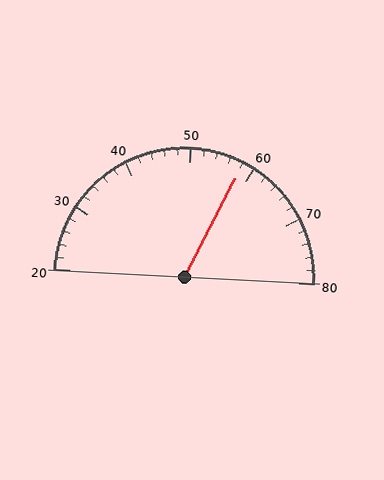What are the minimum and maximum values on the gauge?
The gauge ranges from 20 to 80.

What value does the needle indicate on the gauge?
The needle indicates approximately 58.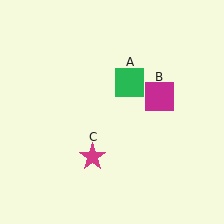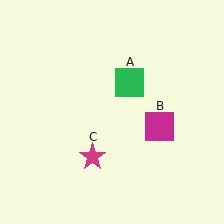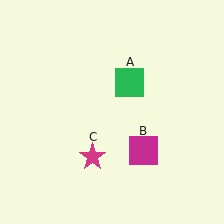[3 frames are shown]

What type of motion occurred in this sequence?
The magenta square (object B) rotated clockwise around the center of the scene.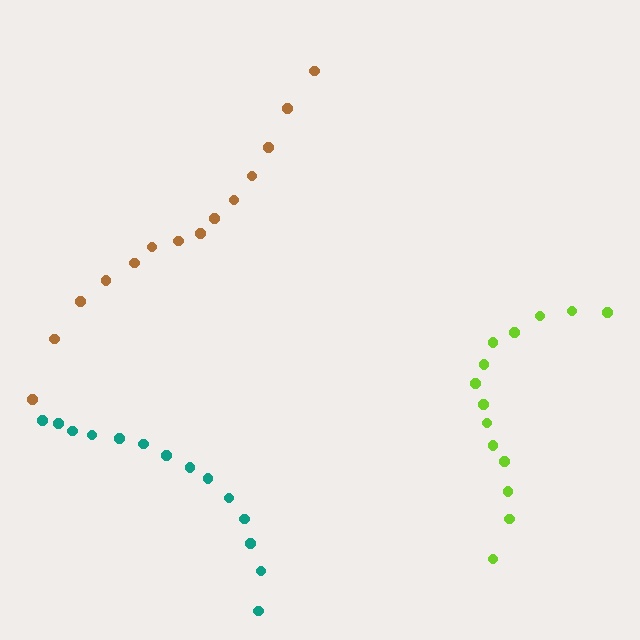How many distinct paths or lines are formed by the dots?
There are 3 distinct paths.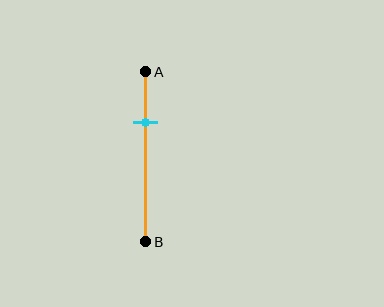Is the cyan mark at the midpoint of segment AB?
No, the mark is at about 30% from A, not at the 50% midpoint.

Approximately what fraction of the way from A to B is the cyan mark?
The cyan mark is approximately 30% of the way from A to B.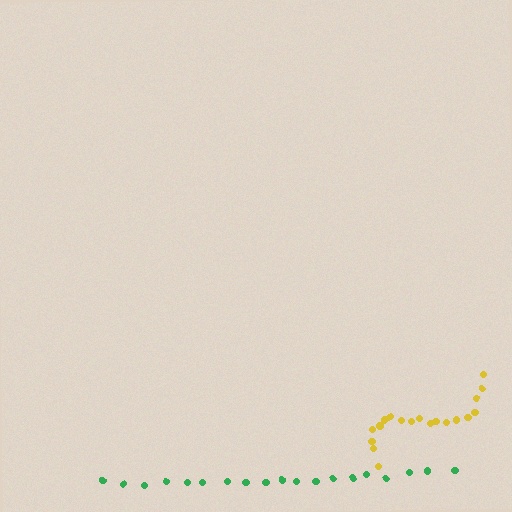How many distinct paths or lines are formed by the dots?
There are 2 distinct paths.